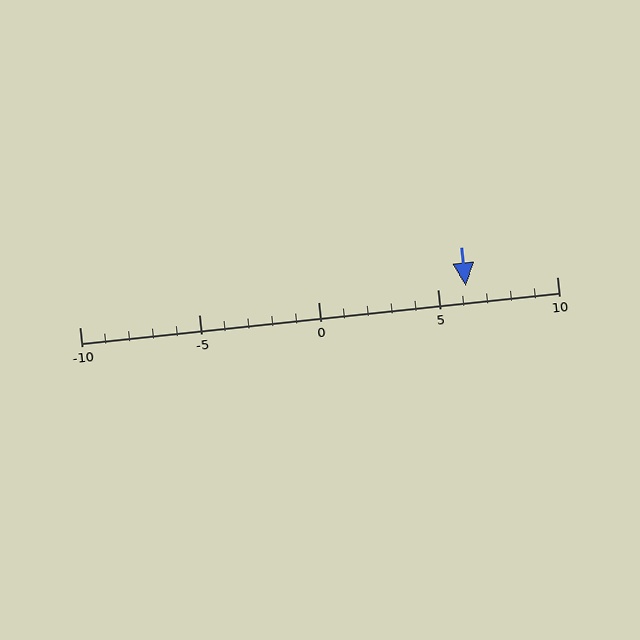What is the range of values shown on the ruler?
The ruler shows values from -10 to 10.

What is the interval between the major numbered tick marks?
The major tick marks are spaced 5 units apart.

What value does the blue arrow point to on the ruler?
The blue arrow points to approximately 6.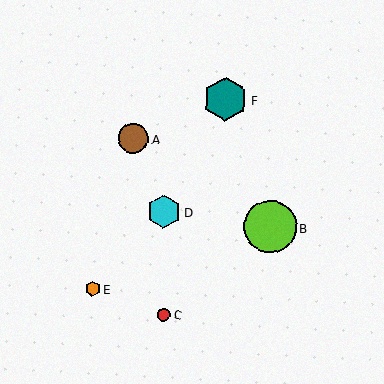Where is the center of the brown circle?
The center of the brown circle is at (134, 139).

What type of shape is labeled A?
Shape A is a brown circle.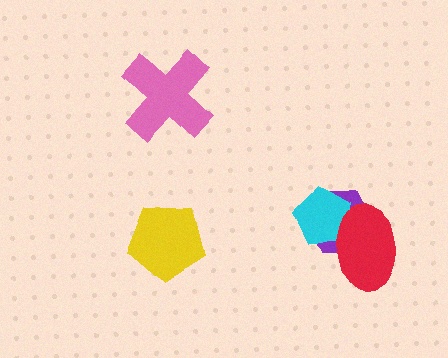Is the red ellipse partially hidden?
No, no other shape covers it.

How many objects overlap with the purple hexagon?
2 objects overlap with the purple hexagon.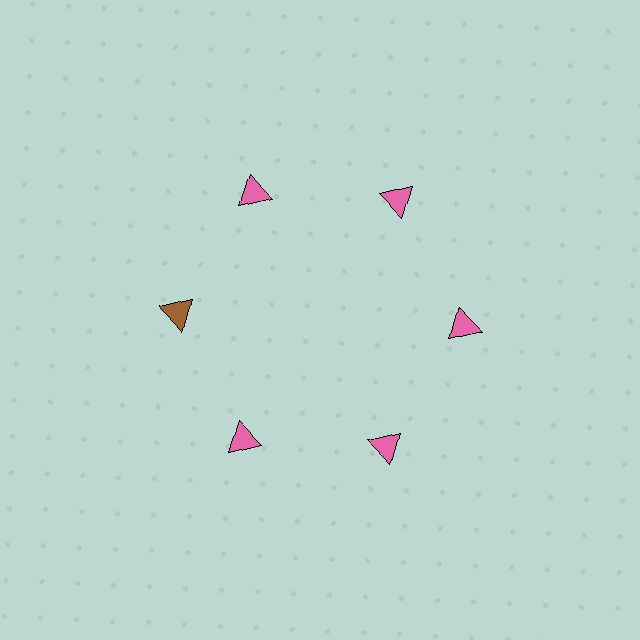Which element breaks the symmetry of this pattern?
The brown triangle at roughly the 9 o'clock position breaks the symmetry. All other shapes are pink triangles.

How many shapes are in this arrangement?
There are 6 shapes arranged in a ring pattern.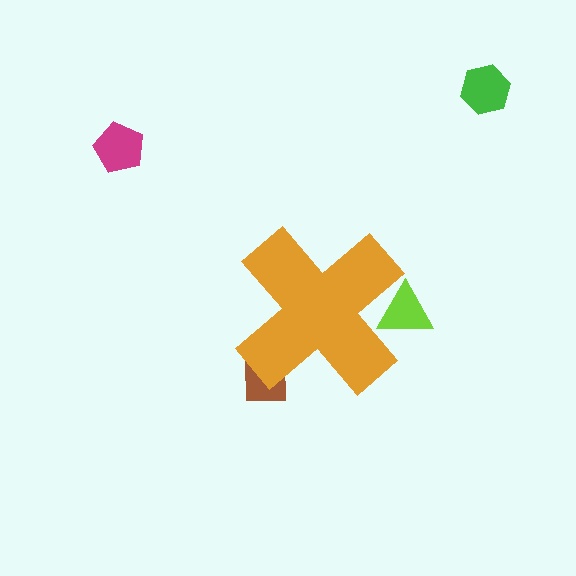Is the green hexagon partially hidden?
No, the green hexagon is fully visible.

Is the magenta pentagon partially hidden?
No, the magenta pentagon is fully visible.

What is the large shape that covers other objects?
An orange cross.